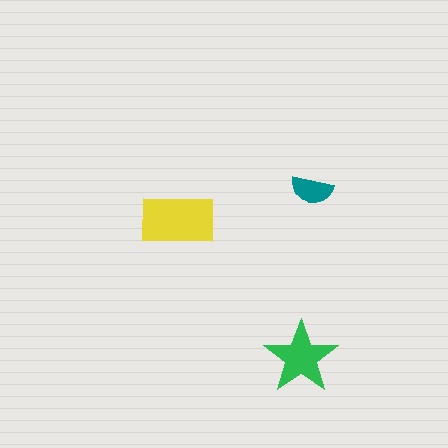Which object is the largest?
The yellow rectangle.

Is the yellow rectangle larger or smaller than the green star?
Larger.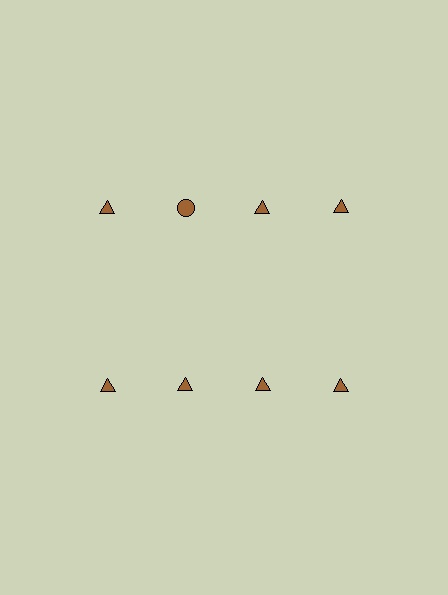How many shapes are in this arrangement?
There are 8 shapes arranged in a grid pattern.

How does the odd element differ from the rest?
It has a different shape: circle instead of triangle.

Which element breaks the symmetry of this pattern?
The brown circle in the top row, second from left column breaks the symmetry. All other shapes are brown triangles.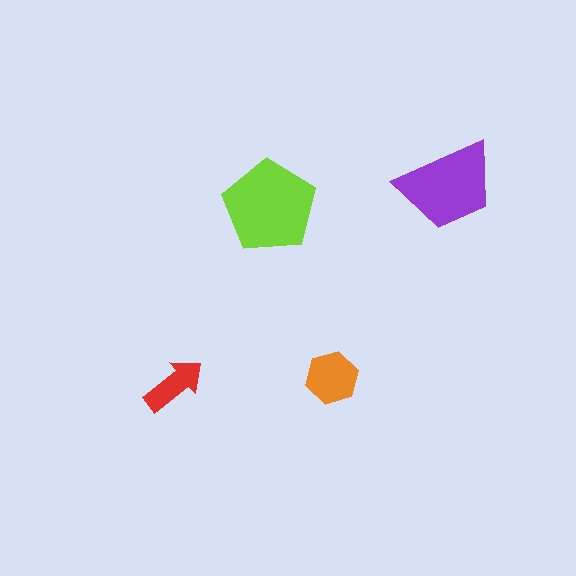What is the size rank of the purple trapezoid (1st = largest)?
2nd.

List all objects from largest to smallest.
The lime pentagon, the purple trapezoid, the orange hexagon, the red arrow.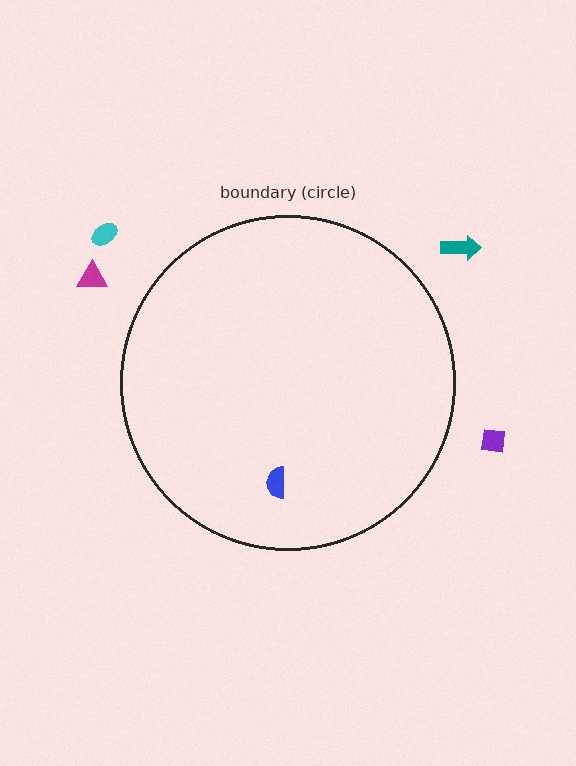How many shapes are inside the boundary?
1 inside, 4 outside.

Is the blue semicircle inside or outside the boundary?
Inside.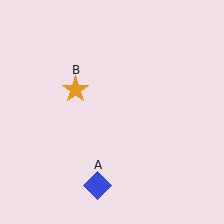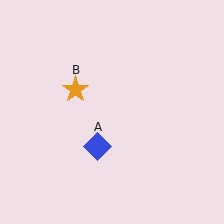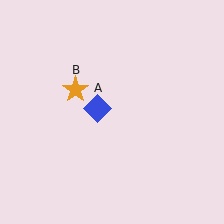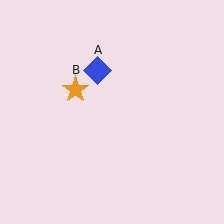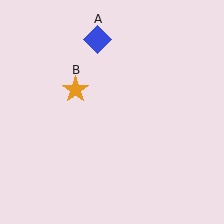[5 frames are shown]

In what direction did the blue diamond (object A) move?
The blue diamond (object A) moved up.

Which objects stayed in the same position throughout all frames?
Orange star (object B) remained stationary.